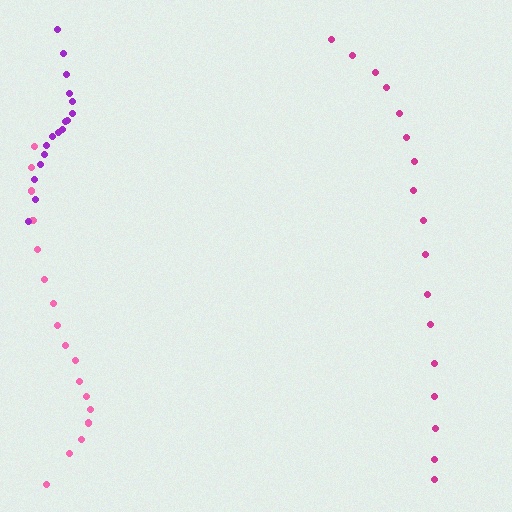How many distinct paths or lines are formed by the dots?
There are 3 distinct paths.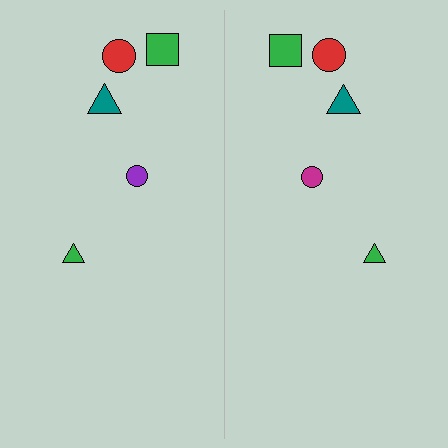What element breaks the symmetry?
The magenta circle on the right side breaks the symmetry — its mirror counterpart is purple.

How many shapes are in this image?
There are 10 shapes in this image.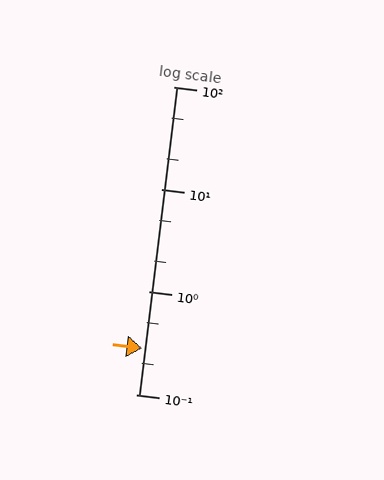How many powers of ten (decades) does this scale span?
The scale spans 3 decades, from 0.1 to 100.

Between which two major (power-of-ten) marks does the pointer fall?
The pointer is between 0.1 and 1.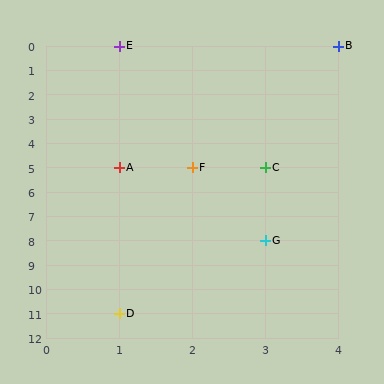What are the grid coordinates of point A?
Point A is at grid coordinates (1, 5).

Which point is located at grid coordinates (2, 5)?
Point F is at (2, 5).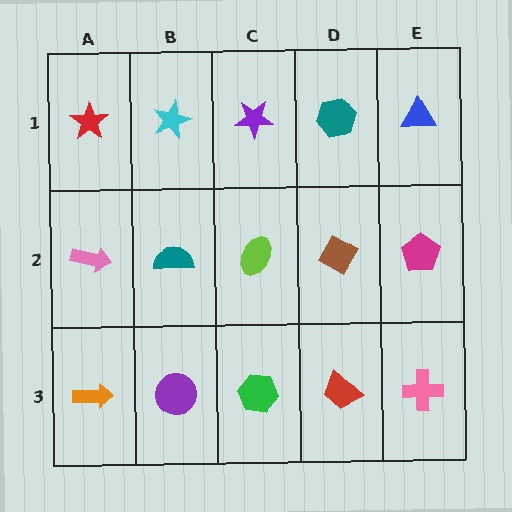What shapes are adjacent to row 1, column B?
A teal semicircle (row 2, column B), a red star (row 1, column A), a purple star (row 1, column C).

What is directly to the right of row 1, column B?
A purple star.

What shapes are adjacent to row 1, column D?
A brown diamond (row 2, column D), a purple star (row 1, column C), a blue triangle (row 1, column E).